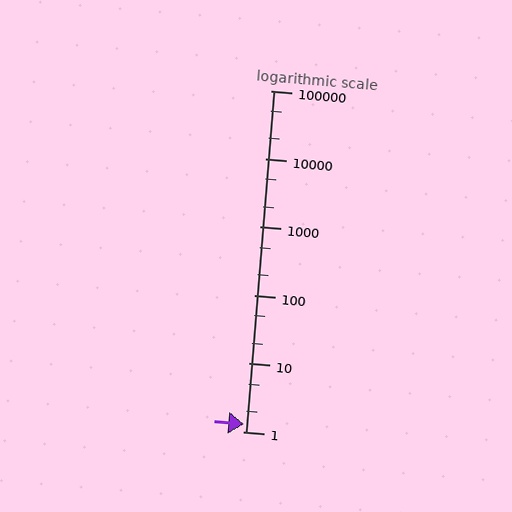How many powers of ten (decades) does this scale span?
The scale spans 5 decades, from 1 to 100000.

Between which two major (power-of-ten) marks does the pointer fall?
The pointer is between 1 and 10.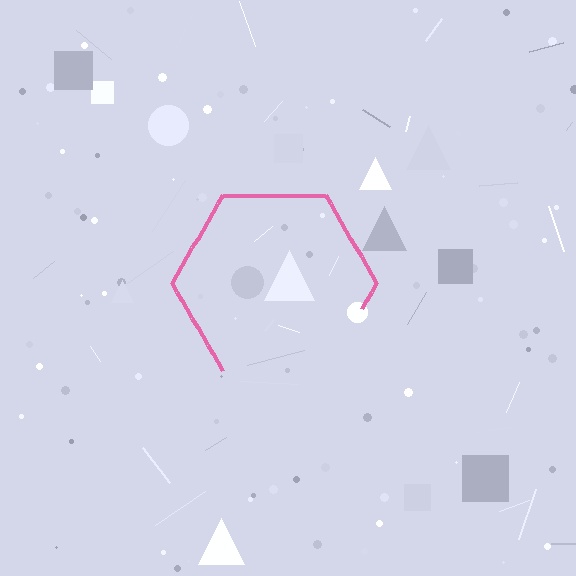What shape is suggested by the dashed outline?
The dashed outline suggests a hexagon.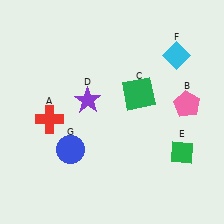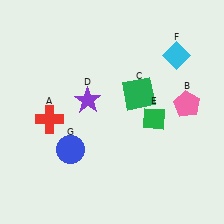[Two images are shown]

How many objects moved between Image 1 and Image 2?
1 object moved between the two images.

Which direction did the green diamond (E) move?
The green diamond (E) moved up.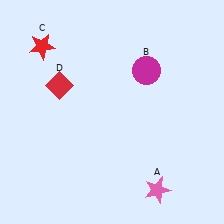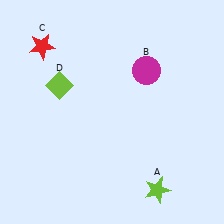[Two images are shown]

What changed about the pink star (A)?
In Image 1, A is pink. In Image 2, it changed to lime.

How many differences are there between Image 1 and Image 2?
There are 2 differences between the two images.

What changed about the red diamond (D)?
In Image 1, D is red. In Image 2, it changed to lime.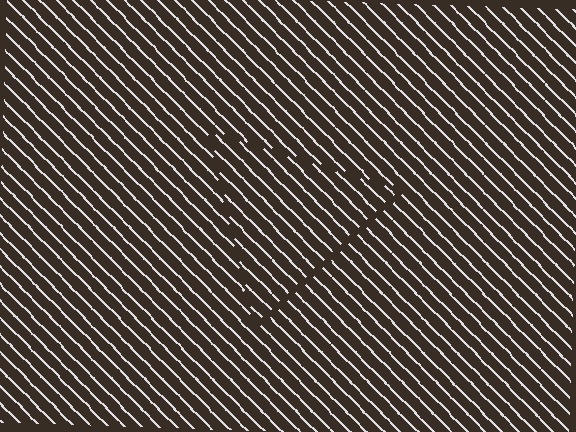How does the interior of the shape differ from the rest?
The interior of the shape contains the same grating, shifted by half a period — the contour is defined by the phase discontinuity where line-ends from the inner and outer gratings abut.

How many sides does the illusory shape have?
3 sides — the line-ends trace a triangle.